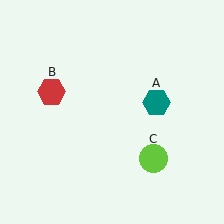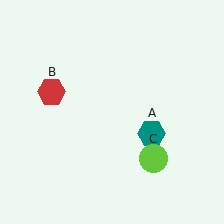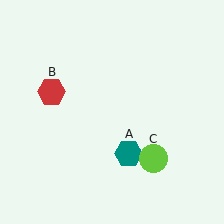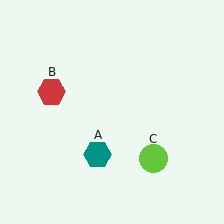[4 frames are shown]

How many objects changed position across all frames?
1 object changed position: teal hexagon (object A).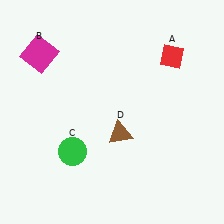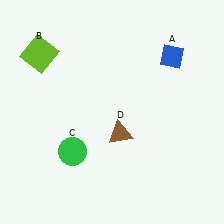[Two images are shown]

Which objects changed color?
A changed from red to blue. B changed from magenta to lime.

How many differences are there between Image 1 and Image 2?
There are 2 differences between the two images.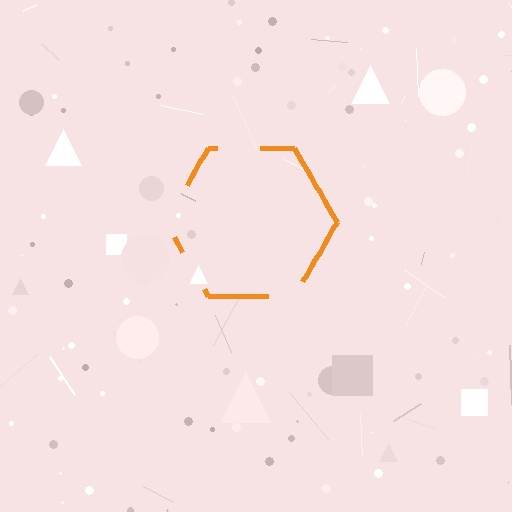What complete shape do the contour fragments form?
The contour fragments form a hexagon.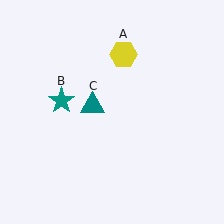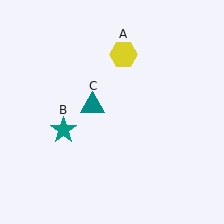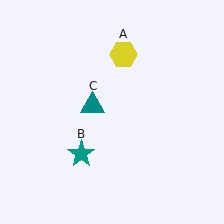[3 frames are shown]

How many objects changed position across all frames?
1 object changed position: teal star (object B).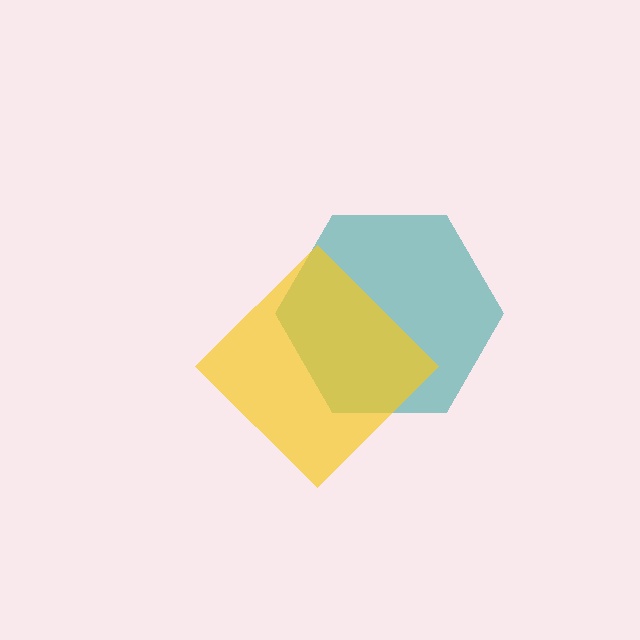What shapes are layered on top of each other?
The layered shapes are: a teal hexagon, a yellow diamond.